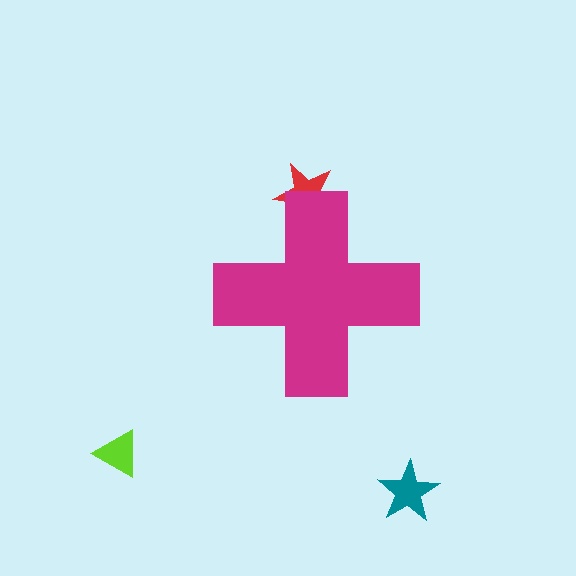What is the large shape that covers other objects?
A magenta cross.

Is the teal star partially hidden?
No, the teal star is fully visible.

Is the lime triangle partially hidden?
No, the lime triangle is fully visible.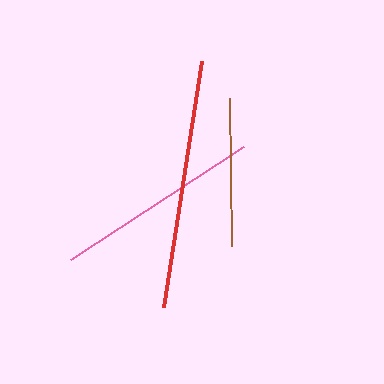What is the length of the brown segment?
The brown segment is approximately 148 pixels long.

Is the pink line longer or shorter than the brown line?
The pink line is longer than the brown line.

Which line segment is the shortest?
The brown line is the shortest at approximately 148 pixels.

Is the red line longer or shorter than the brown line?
The red line is longer than the brown line.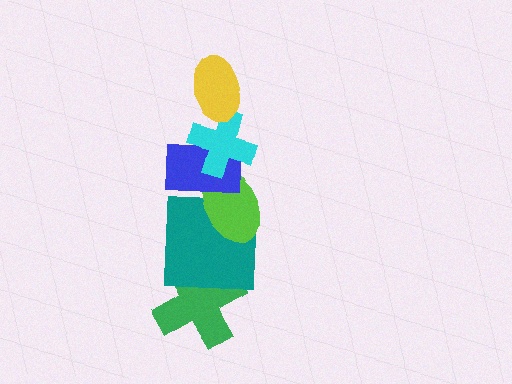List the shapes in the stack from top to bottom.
From top to bottom: the yellow ellipse, the cyan cross, the blue rectangle, the lime ellipse, the teal square, the green cross.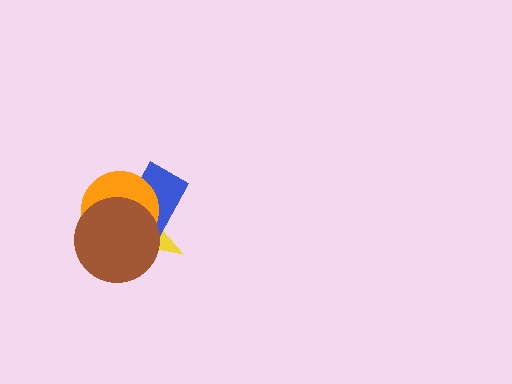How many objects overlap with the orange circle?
3 objects overlap with the orange circle.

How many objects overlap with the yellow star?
3 objects overlap with the yellow star.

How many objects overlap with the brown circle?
3 objects overlap with the brown circle.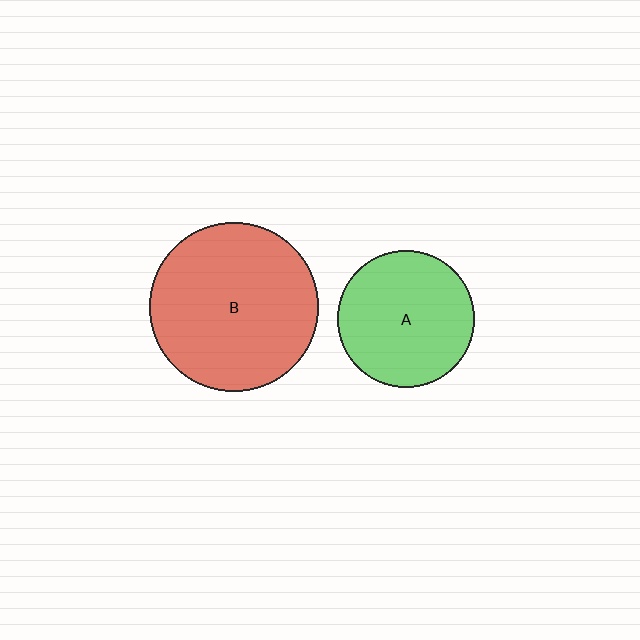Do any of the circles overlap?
No, none of the circles overlap.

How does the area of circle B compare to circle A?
Approximately 1.5 times.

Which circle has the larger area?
Circle B (red).